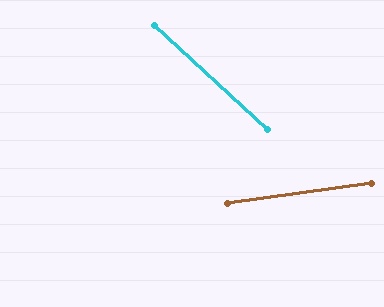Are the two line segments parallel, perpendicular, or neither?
Neither parallel nor perpendicular — they differ by about 50°.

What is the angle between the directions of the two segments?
Approximately 50 degrees.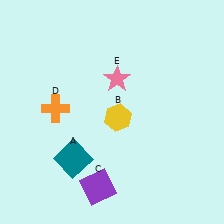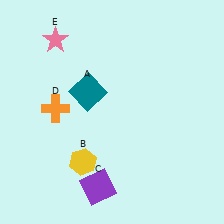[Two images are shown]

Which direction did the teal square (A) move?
The teal square (A) moved up.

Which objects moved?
The objects that moved are: the teal square (A), the yellow hexagon (B), the pink star (E).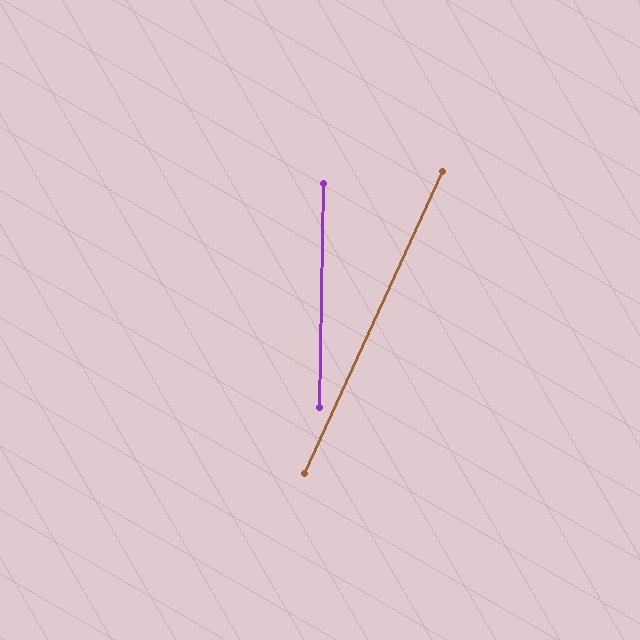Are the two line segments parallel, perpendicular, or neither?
Neither parallel nor perpendicular — they differ by about 24°.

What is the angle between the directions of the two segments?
Approximately 24 degrees.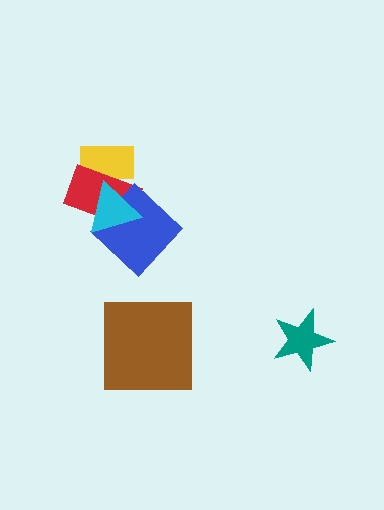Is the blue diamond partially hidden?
Yes, it is partially covered by another shape.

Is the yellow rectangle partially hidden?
Yes, it is partially covered by another shape.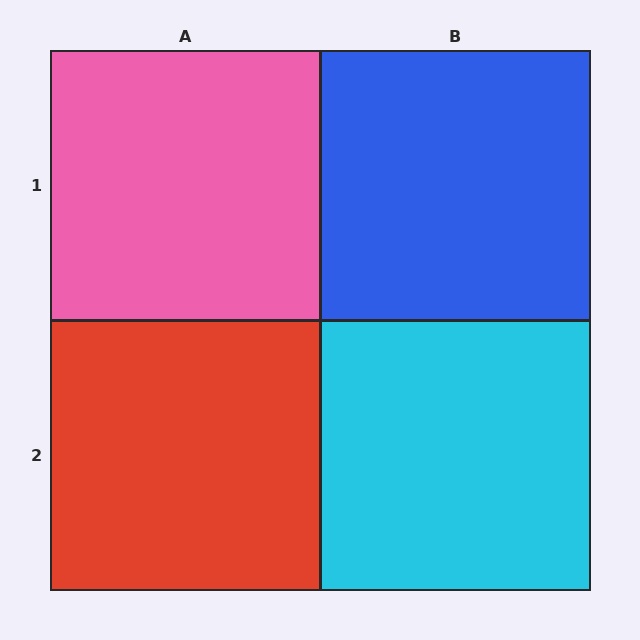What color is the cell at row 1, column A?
Pink.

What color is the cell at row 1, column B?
Blue.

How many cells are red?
1 cell is red.